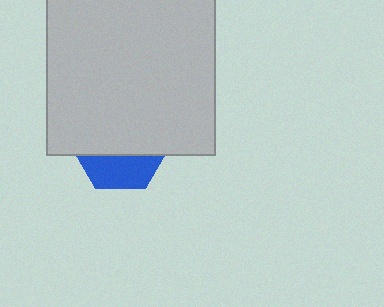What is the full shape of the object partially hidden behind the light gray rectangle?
The partially hidden object is a blue hexagon.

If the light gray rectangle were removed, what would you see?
You would see the complete blue hexagon.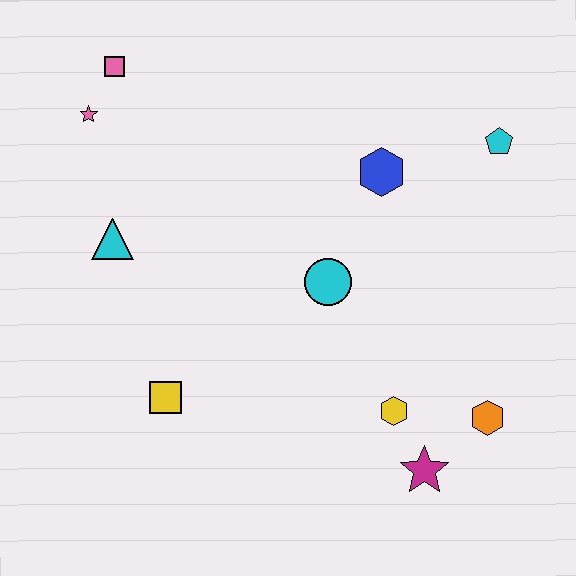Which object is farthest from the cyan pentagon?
The yellow square is farthest from the cyan pentagon.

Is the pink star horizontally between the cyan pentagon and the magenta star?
No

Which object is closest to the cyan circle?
The blue hexagon is closest to the cyan circle.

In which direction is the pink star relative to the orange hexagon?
The pink star is to the left of the orange hexagon.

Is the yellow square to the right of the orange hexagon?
No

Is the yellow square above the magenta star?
Yes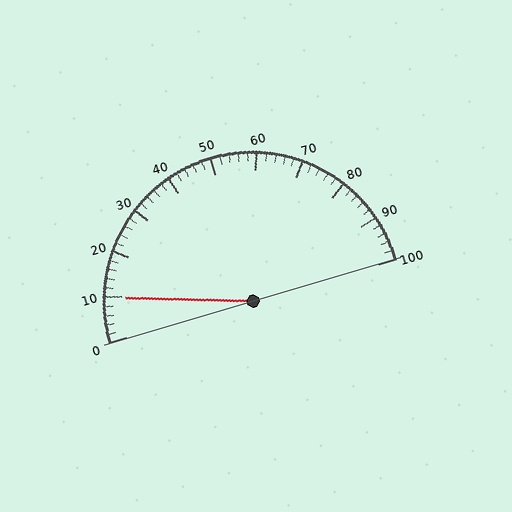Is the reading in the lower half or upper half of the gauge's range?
The reading is in the lower half of the range (0 to 100).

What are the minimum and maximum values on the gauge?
The gauge ranges from 0 to 100.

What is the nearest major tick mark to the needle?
The nearest major tick mark is 10.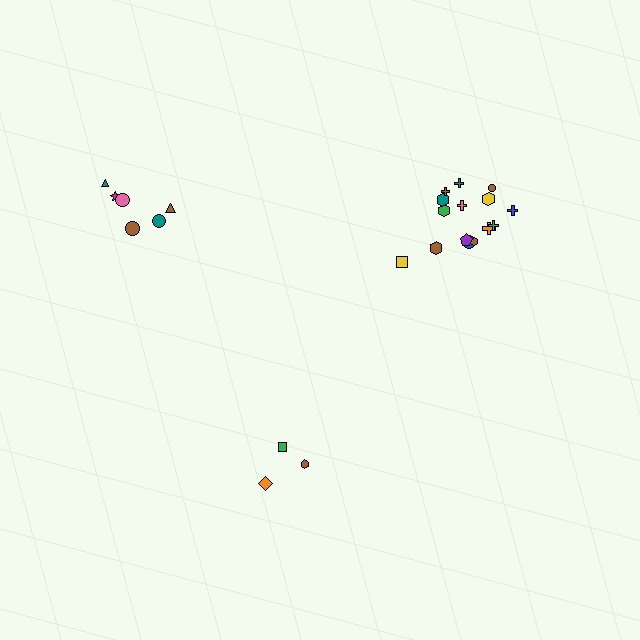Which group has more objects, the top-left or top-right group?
The top-right group.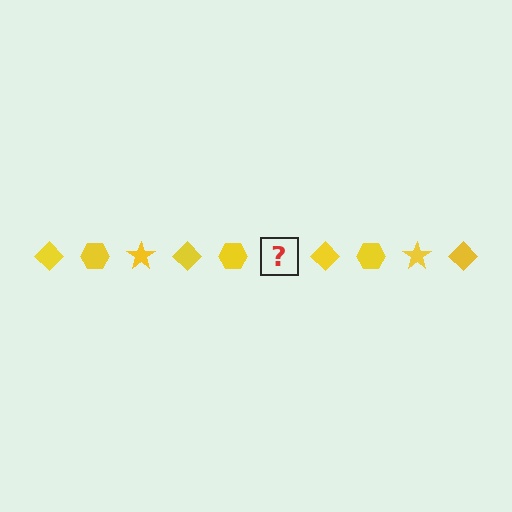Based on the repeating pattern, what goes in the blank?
The blank should be a yellow star.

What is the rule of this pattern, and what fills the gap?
The rule is that the pattern cycles through diamond, hexagon, star shapes in yellow. The gap should be filled with a yellow star.